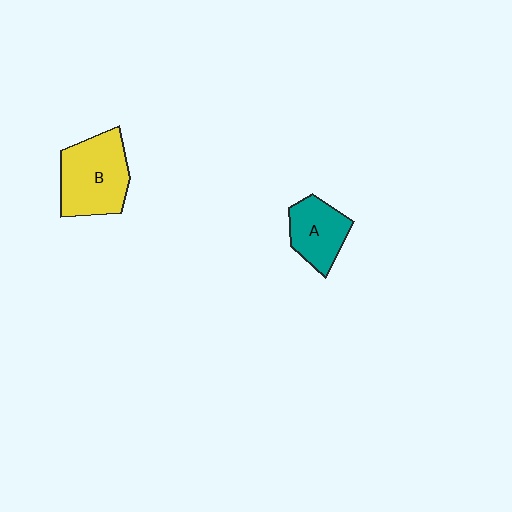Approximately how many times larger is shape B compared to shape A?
Approximately 1.5 times.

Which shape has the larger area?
Shape B (yellow).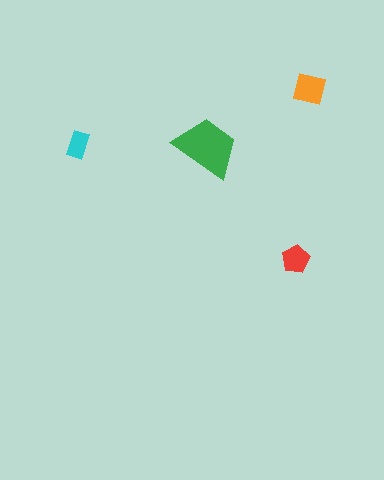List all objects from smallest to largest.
The cyan rectangle, the red pentagon, the orange square, the green trapezoid.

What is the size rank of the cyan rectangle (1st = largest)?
4th.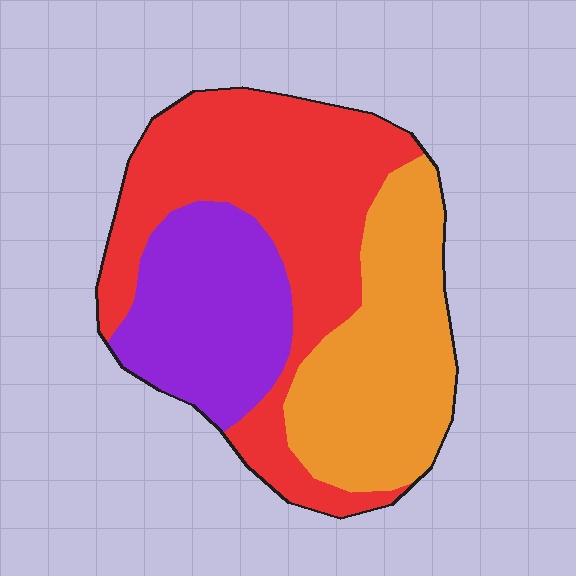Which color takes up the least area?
Purple, at roughly 25%.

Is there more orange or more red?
Red.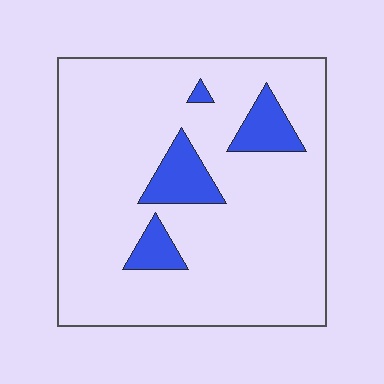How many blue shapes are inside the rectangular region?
4.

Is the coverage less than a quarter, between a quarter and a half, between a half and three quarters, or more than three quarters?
Less than a quarter.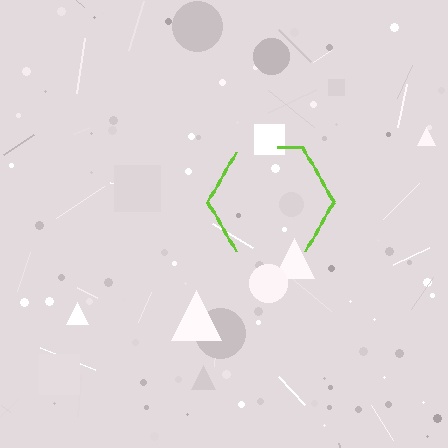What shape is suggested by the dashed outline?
The dashed outline suggests a hexagon.